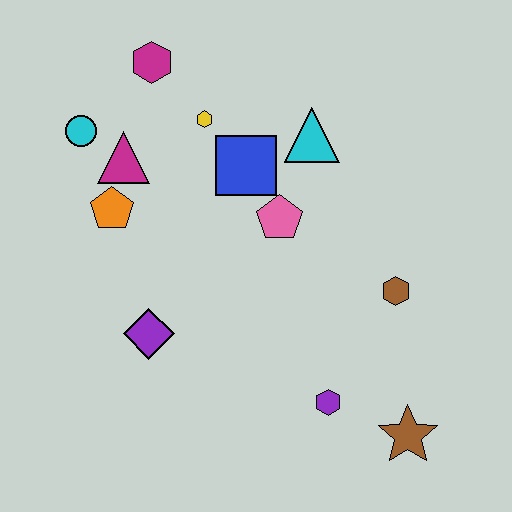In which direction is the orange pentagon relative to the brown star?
The orange pentagon is to the left of the brown star.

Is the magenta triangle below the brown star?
No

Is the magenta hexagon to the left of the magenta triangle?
No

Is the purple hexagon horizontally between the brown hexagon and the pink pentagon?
Yes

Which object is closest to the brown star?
The purple hexagon is closest to the brown star.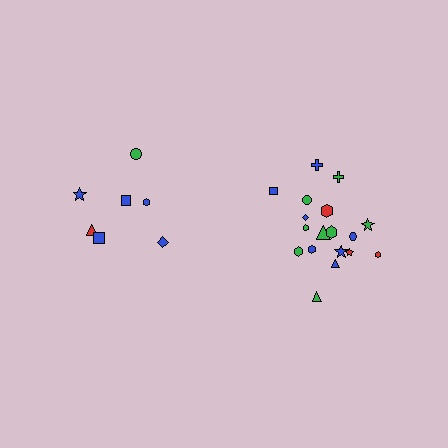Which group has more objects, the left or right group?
The right group.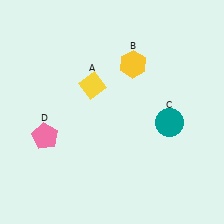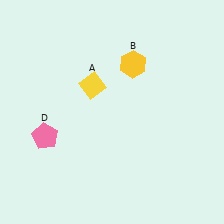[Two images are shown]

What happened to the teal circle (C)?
The teal circle (C) was removed in Image 2. It was in the bottom-right area of Image 1.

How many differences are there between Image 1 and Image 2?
There is 1 difference between the two images.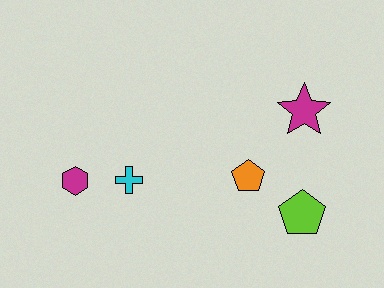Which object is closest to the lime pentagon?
The orange pentagon is closest to the lime pentagon.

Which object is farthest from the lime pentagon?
The magenta hexagon is farthest from the lime pentagon.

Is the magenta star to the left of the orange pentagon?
No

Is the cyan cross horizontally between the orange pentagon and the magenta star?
No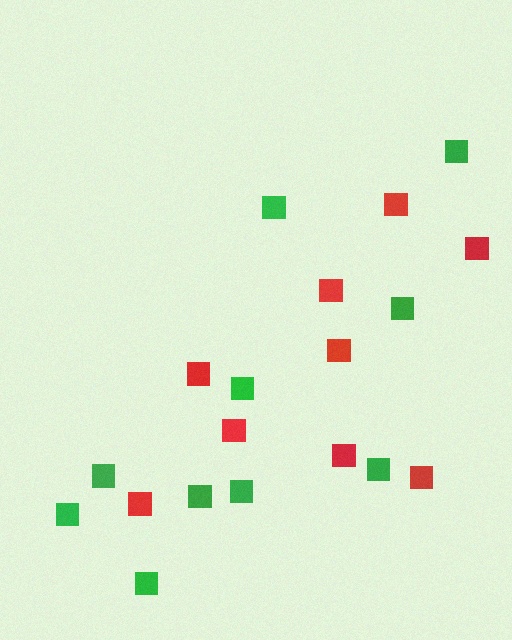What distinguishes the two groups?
There are 2 groups: one group of red squares (9) and one group of green squares (10).